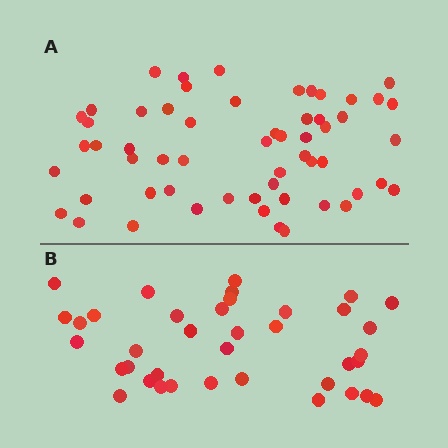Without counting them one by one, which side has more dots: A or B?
Region A (the top region) has more dots.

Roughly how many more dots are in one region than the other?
Region A has approximately 20 more dots than region B.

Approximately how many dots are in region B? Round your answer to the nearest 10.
About 40 dots. (The exact count is 38, which rounds to 40.)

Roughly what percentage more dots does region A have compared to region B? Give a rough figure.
About 50% more.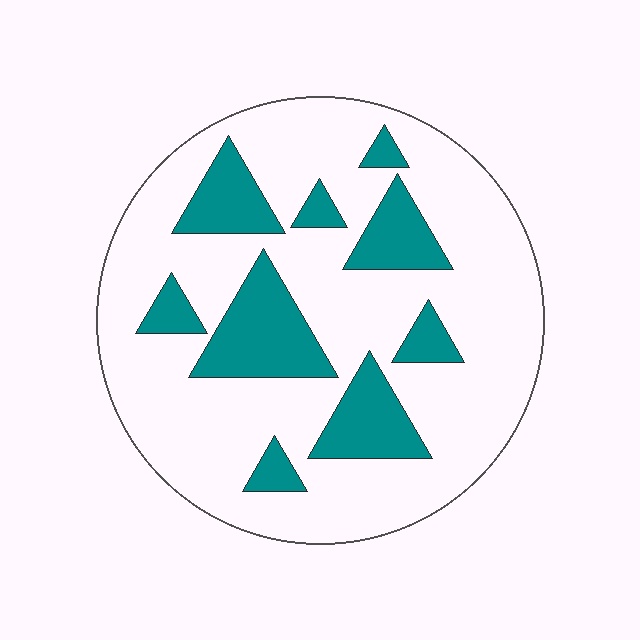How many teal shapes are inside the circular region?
9.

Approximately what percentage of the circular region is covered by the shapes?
Approximately 25%.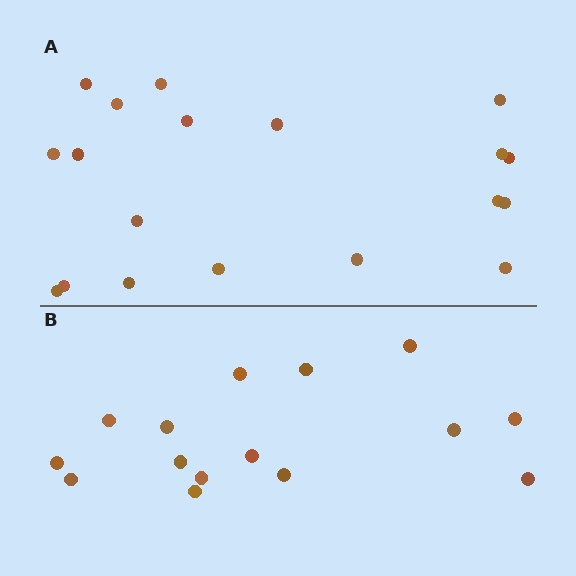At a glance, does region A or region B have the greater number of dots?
Region A (the top region) has more dots.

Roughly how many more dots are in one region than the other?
Region A has about 4 more dots than region B.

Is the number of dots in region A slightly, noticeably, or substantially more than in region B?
Region A has noticeably more, but not dramatically so. The ratio is roughly 1.3 to 1.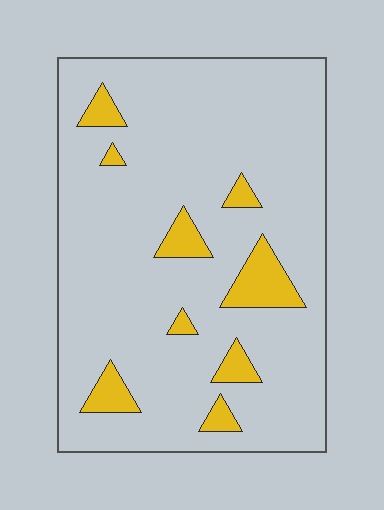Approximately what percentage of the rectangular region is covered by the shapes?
Approximately 10%.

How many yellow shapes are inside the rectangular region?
9.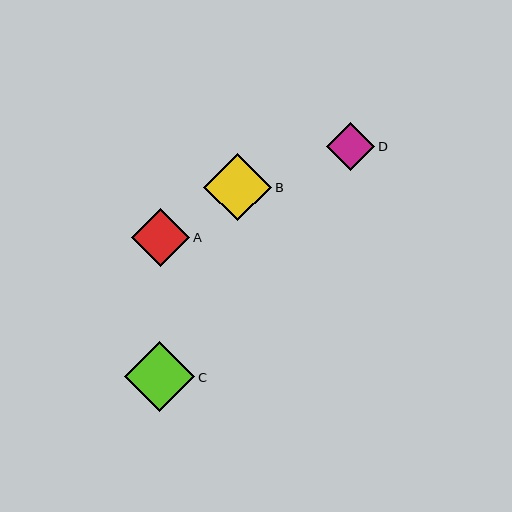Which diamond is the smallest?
Diamond D is the smallest with a size of approximately 48 pixels.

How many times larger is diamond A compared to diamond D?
Diamond A is approximately 1.2 times the size of diamond D.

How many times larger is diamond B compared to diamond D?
Diamond B is approximately 1.4 times the size of diamond D.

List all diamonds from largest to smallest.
From largest to smallest: C, B, A, D.